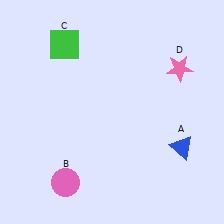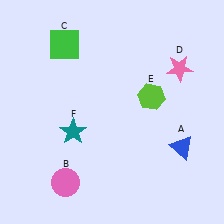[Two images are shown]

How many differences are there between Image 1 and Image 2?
There are 2 differences between the two images.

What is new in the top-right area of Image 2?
A lime hexagon (E) was added in the top-right area of Image 2.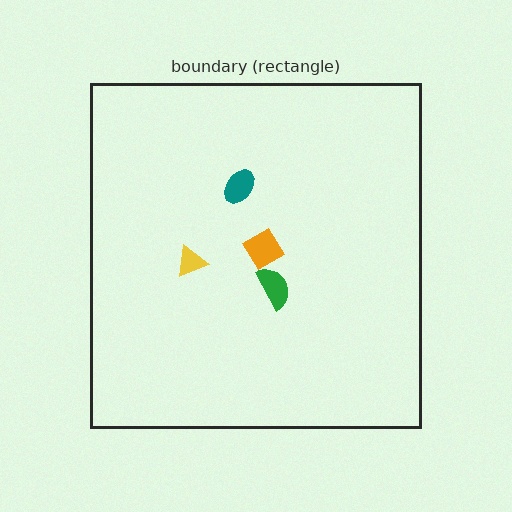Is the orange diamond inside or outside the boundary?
Inside.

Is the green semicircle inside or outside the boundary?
Inside.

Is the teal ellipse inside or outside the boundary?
Inside.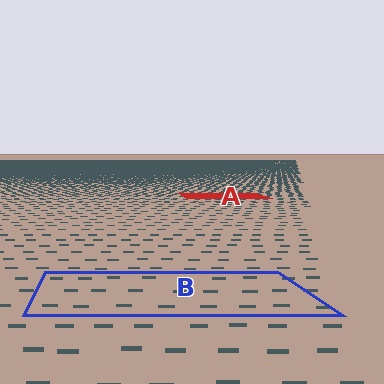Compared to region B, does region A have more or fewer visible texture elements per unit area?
Region A has more texture elements per unit area — they are packed more densely because it is farther away.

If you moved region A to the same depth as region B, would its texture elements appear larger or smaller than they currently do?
They would appear larger. At a closer depth, the same texture elements are projected at a bigger on-screen size.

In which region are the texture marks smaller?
The texture marks are smaller in region A, because it is farther away.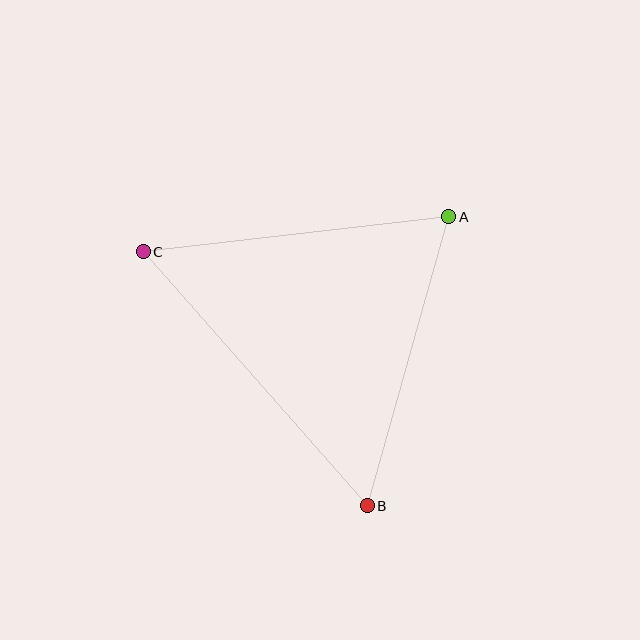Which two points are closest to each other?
Points A and B are closest to each other.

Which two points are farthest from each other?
Points B and C are farthest from each other.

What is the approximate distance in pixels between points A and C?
The distance between A and C is approximately 308 pixels.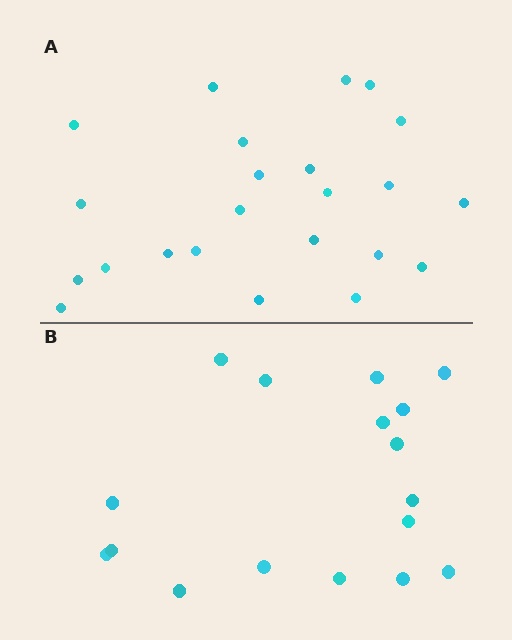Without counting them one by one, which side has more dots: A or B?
Region A (the top region) has more dots.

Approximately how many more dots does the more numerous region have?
Region A has about 6 more dots than region B.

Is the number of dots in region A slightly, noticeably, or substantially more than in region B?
Region A has noticeably more, but not dramatically so. The ratio is roughly 1.4 to 1.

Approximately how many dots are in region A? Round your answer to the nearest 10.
About 20 dots. (The exact count is 23, which rounds to 20.)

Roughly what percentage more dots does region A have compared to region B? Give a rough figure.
About 35% more.